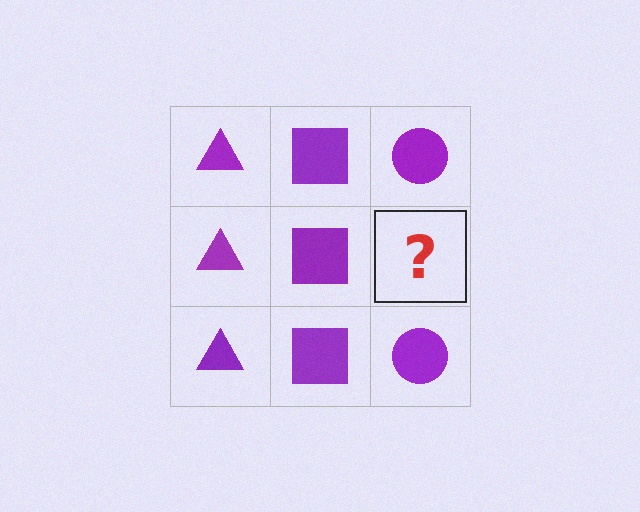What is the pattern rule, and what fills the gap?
The rule is that each column has a consistent shape. The gap should be filled with a purple circle.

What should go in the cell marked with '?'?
The missing cell should contain a purple circle.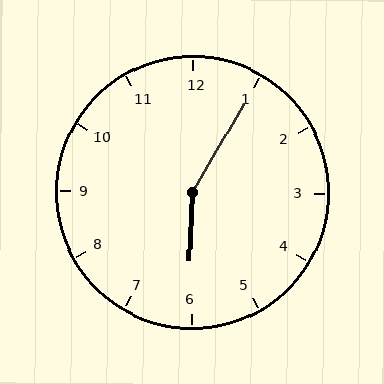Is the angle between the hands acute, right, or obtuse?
It is obtuse.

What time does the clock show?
6:05.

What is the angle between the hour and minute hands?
Approximately 152 degrees.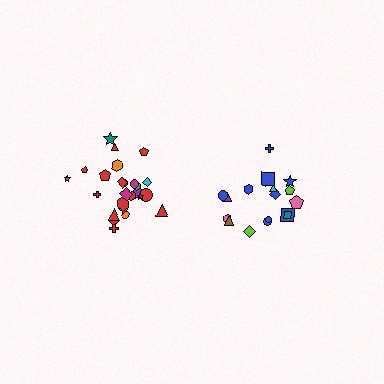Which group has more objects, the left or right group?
The left group.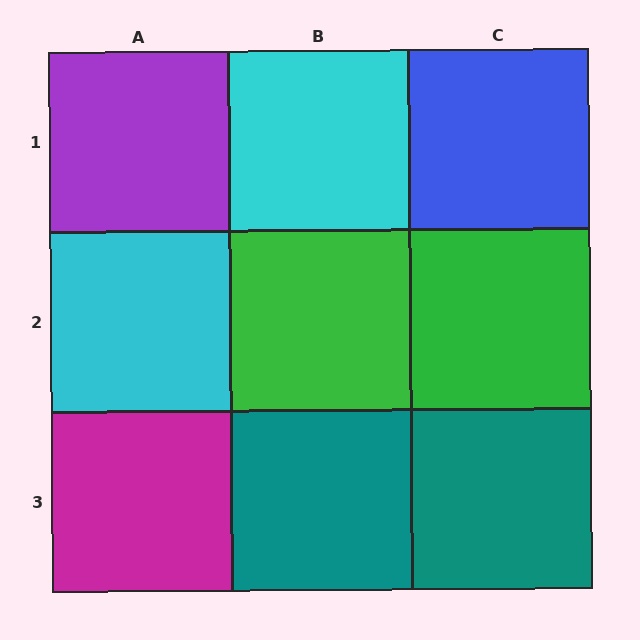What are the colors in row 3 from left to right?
Magenta, teal, teal.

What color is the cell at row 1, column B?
Cyan.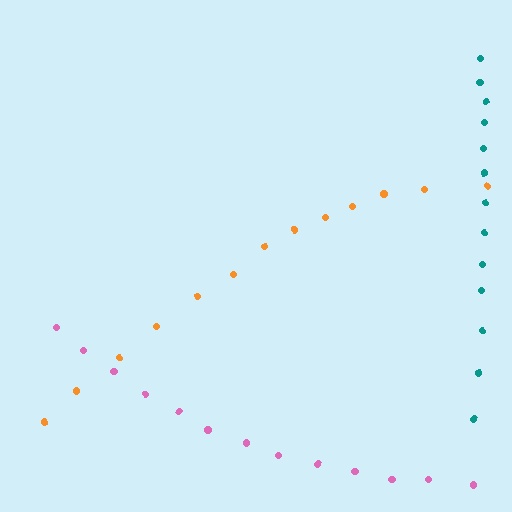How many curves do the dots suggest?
There are 3 distinct paths.